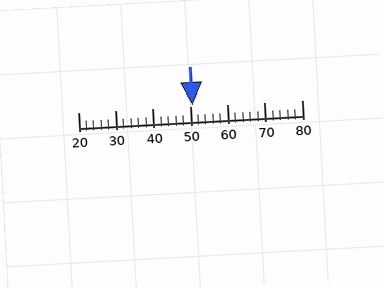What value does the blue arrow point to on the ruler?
The blue arrow points to approximately 51.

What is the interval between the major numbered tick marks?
The major tick marks are spaced 10 units apart.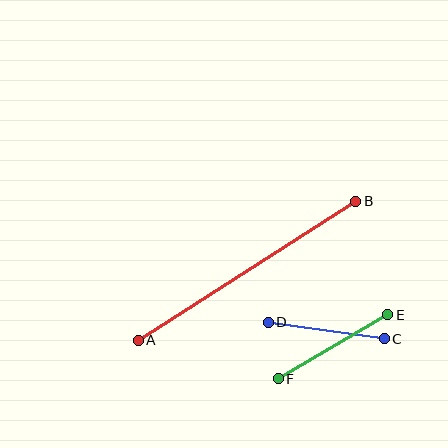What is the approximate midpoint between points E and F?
The midpoint is at approximately (333, 347) pixels.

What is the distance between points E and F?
The distance is approximately 127 pixels.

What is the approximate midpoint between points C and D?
The midpoint is at approximately (326, 330) pixels.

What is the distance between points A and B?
The distance is approximately 258 pixels.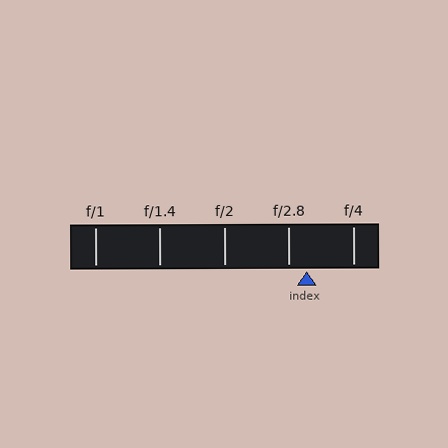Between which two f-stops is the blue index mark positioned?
The index mark is between f/2.8 and f/4.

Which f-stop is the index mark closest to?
The index mark is closest to f/2.8.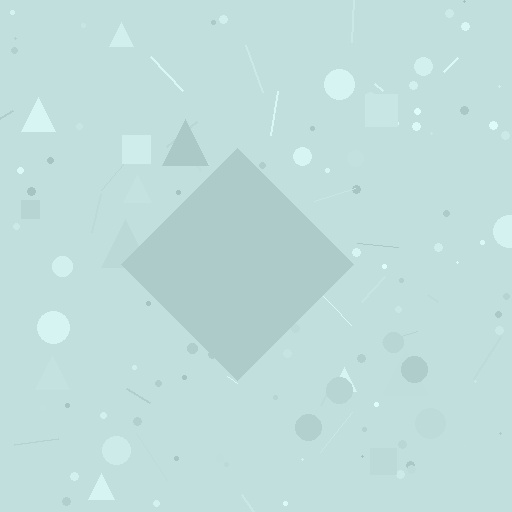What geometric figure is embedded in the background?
A diamond is embedded in the background.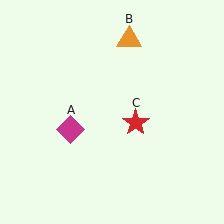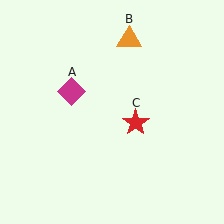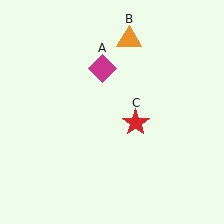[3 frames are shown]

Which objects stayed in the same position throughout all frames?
Orange triangle (object B) and red star (object C) remained stationary.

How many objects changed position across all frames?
1 object changed position: magenta diamond (object A).